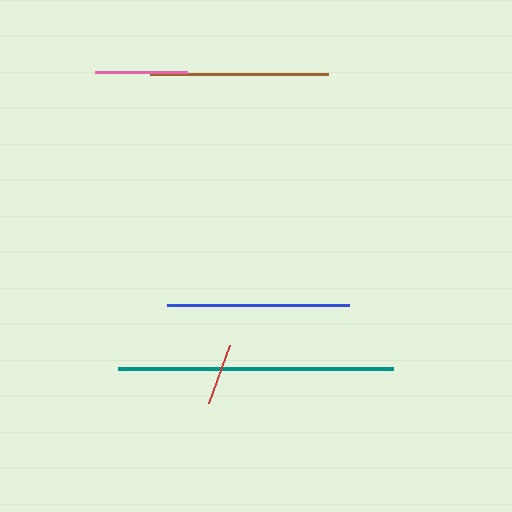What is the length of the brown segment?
The brown segment is approximately 178 pixels long.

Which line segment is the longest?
The teal line is the longest at approximately 275 pixels.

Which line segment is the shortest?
The red line is the shortest at approximately 62 pixels.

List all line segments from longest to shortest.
From longest to shortest: teal, blue, brown, pink, red.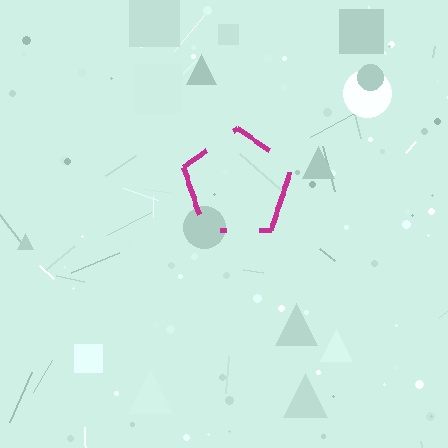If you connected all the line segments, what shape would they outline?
They would outline a pentagon.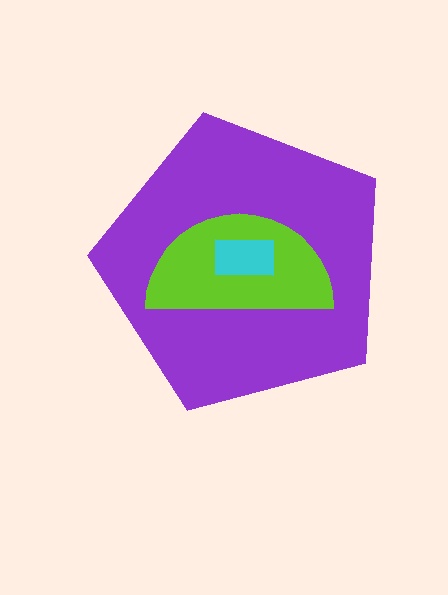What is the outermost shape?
The purple pentagon.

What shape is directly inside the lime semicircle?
The cyan rectangle.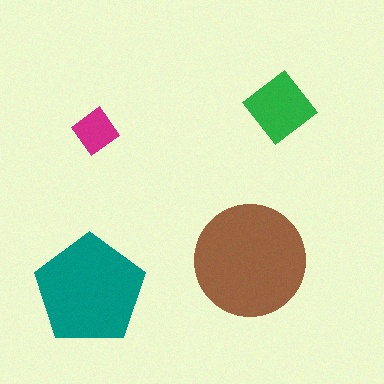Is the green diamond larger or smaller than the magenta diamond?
Larger.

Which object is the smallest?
The magenta diamond.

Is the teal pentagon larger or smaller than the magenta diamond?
Larger.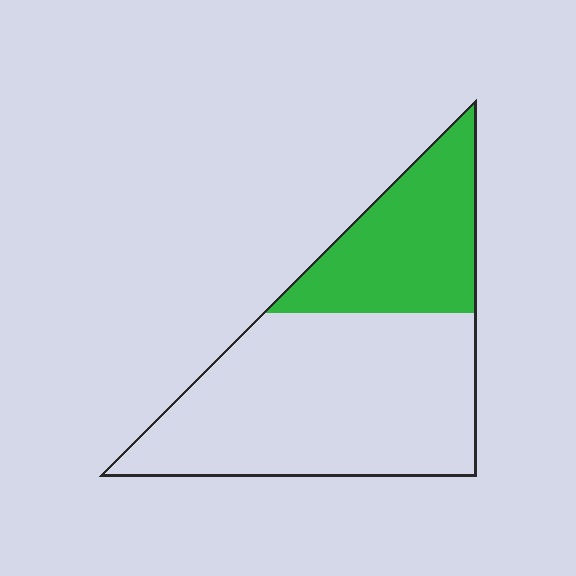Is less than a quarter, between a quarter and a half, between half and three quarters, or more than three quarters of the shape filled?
Between a quarter and a half.